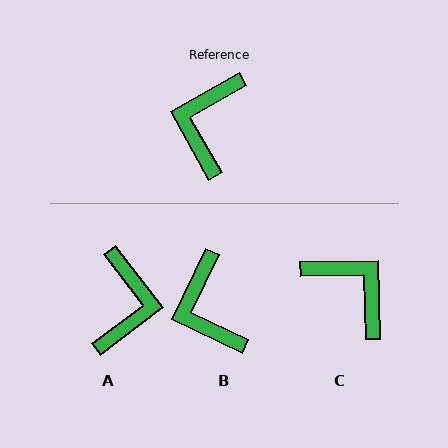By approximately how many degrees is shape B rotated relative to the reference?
Approximately 35 degrees counter-clockwise.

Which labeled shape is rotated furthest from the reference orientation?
A, about 172 degrees away.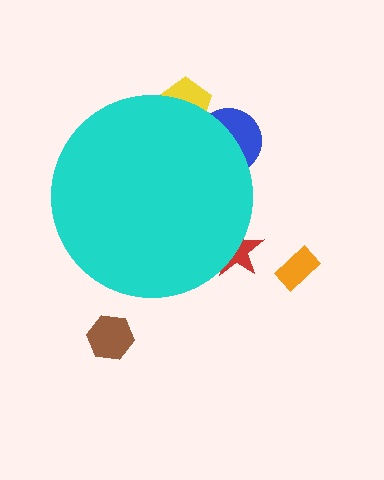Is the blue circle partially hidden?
Yes, the blue circle is partially hidden behind the cyan circle.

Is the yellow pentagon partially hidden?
Yes, the yellow pentagon is partially hidden behind the cyan circle.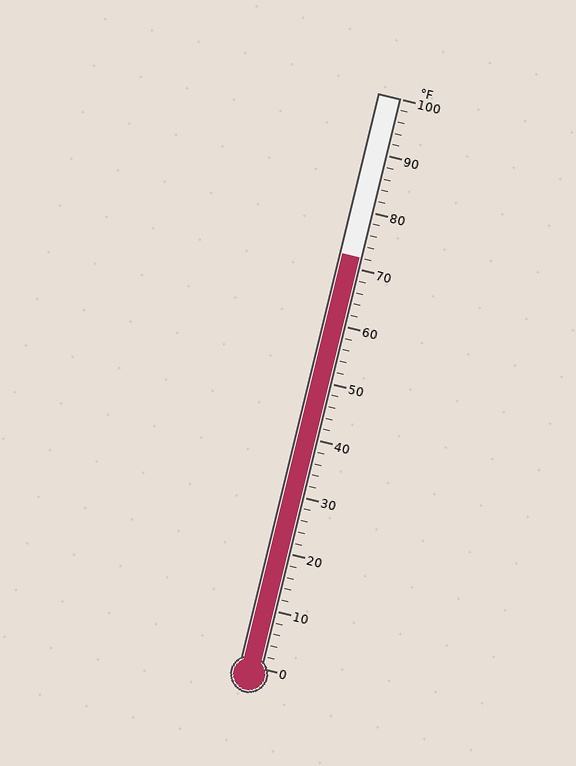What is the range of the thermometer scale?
The thermometer scale ranges from 0°F to 100°F.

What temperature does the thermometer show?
The thermometer shows approximately 72°F.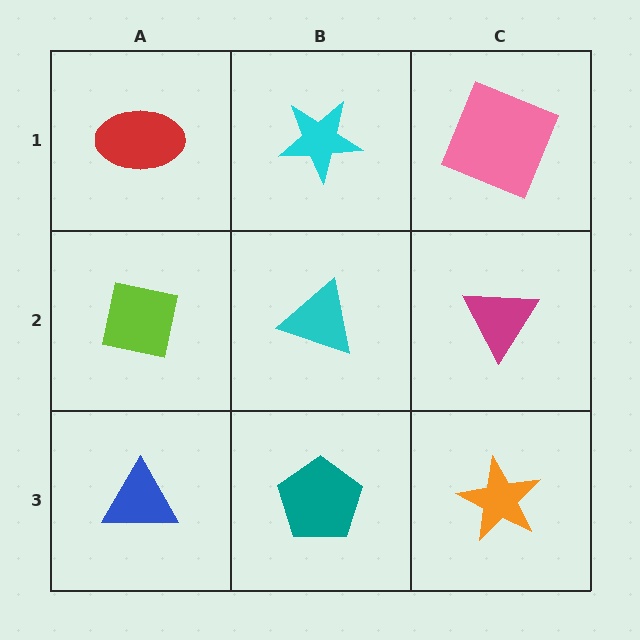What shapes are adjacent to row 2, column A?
A red ellipse (row 1, column A), a blue triangle (row 3, column A), a cyan triangle (row 2, column B).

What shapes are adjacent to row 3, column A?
A lime square (row 2, column A), a teal pentagon (row 3, column B).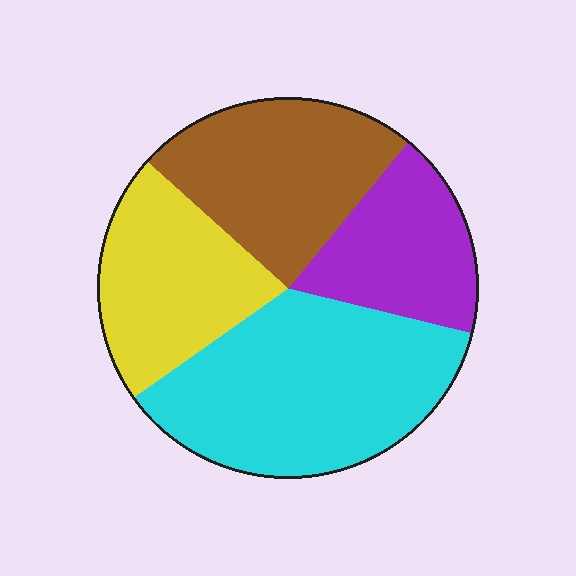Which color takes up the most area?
Cyan, at roughly 35%.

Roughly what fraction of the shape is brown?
Brown covers about 25% of the shape.